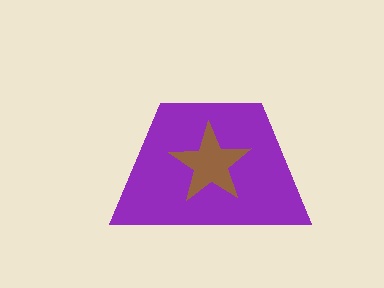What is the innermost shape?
The brown star.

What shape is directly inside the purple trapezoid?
The brown star.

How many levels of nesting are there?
2.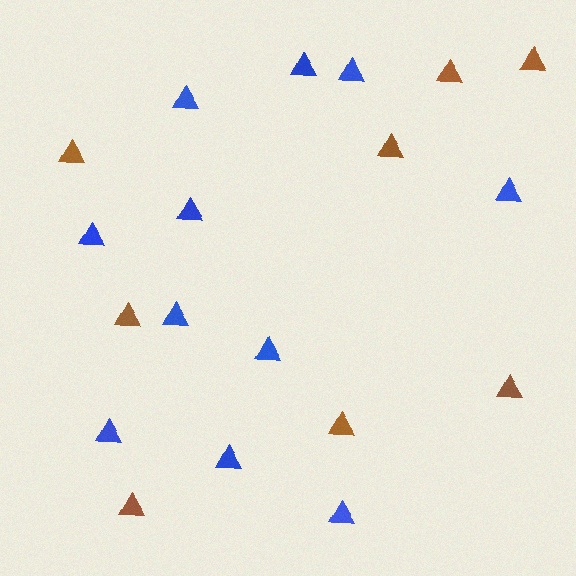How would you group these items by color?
There are 2 groups: one group of brown triangles (8) and one group of blue triangles (11).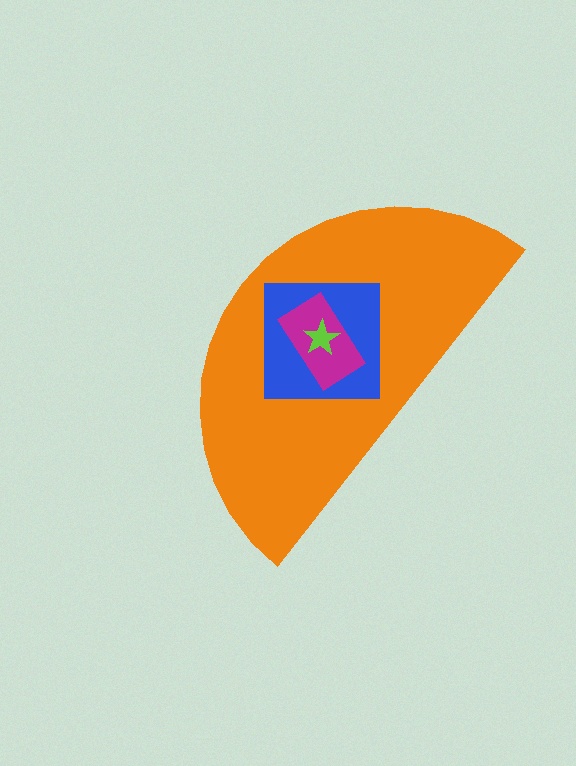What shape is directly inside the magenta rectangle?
The lime star.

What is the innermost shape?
The lime star.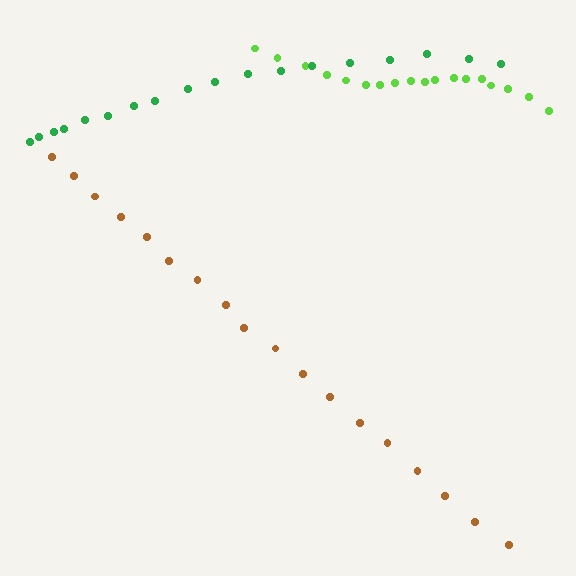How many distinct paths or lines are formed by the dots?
There are 3 distinct paths.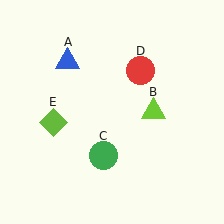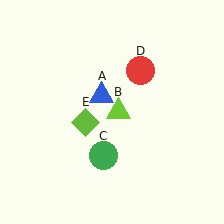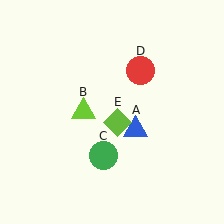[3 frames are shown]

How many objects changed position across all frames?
3 objects changed position: blue triangle (object A), lime triangle (object B), lime diamond (object E).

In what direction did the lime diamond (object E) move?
The lime diamond (object E) moved right.